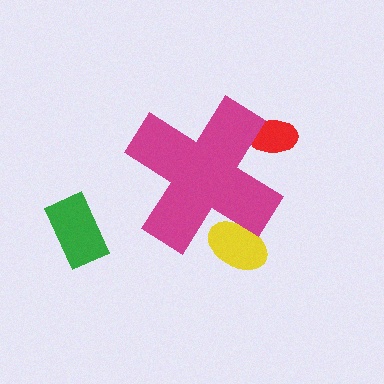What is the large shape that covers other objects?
A magenta cross.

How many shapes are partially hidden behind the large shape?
2 shapes are partially hidden.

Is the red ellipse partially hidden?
Yes, the red ellipse is partially hidden behind the magenta cross.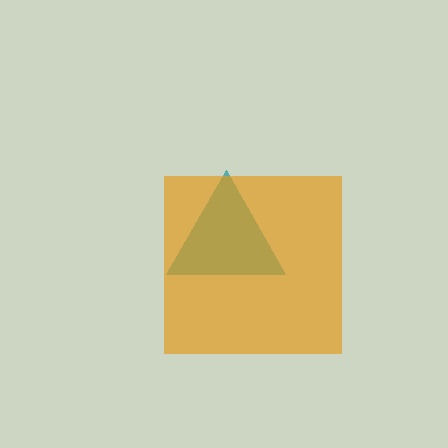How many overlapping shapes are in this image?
There are 2 overlapping shapes in the image.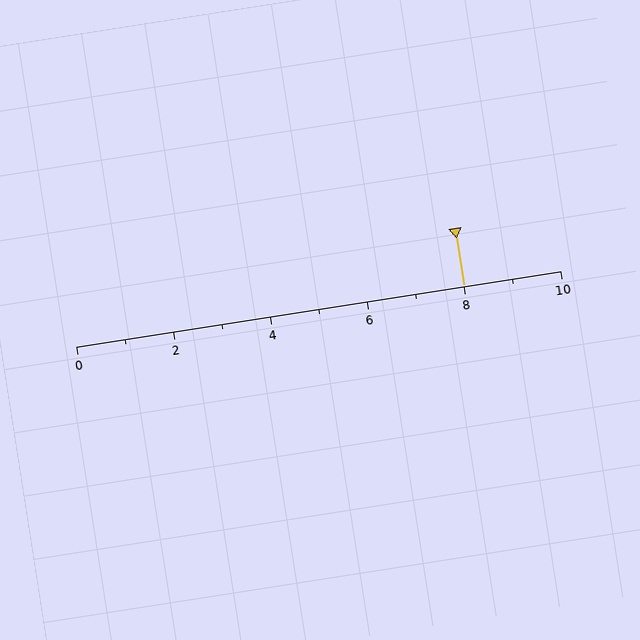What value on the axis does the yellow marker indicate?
The marker indicates approximately 8.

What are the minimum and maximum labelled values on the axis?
The axis runs from 0 to 10.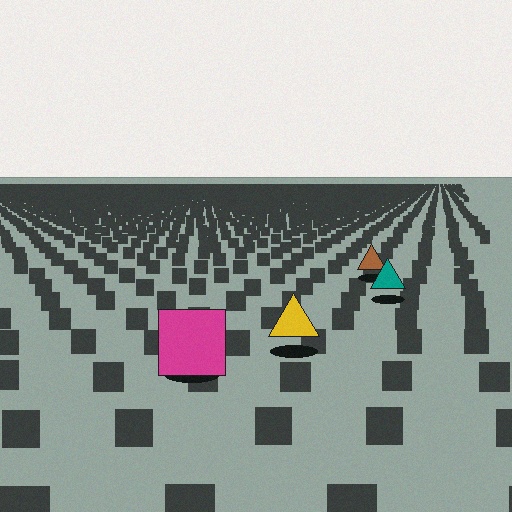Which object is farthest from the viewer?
The brown triangle is farthest from the viewer. It appears smaller and the ground texture around it is denser.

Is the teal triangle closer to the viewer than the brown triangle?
Yes. The teal triangle is closer — you can tell from the texture gradient: the ground texture is coarser near it.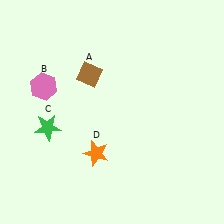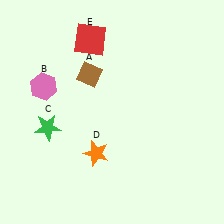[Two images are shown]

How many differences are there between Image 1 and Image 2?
There is 1 difference between the two images.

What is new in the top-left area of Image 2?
A red square (E) was added in the top-left area of Image 2.